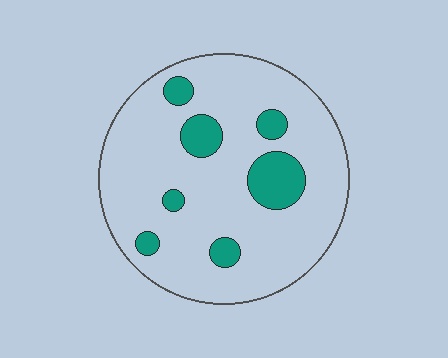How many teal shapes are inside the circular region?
7.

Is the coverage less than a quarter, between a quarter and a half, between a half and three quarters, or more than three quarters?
Less than a quarter.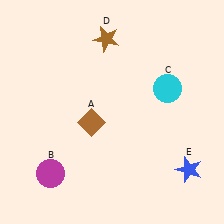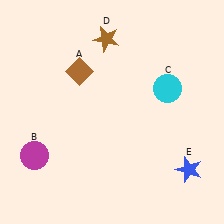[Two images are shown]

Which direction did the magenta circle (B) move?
The magenta circle (B) moved up.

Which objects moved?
The objects that moved are: the brown diamond (A), the magenta circle (B).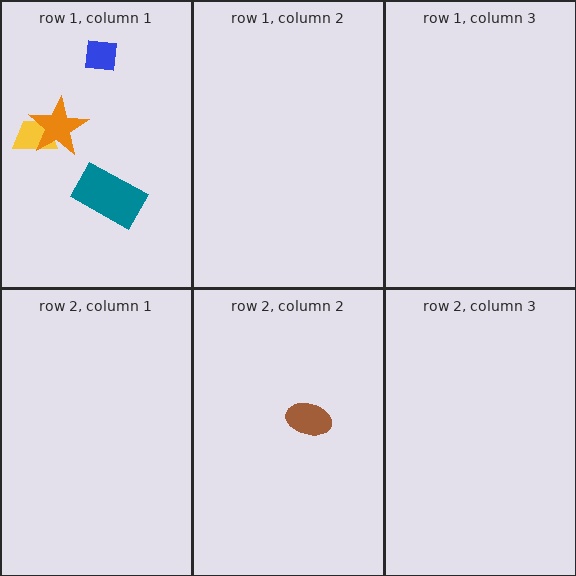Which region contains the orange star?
The row 1, column 1 region.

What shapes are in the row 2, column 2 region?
The brown ellipse.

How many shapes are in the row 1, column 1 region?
4.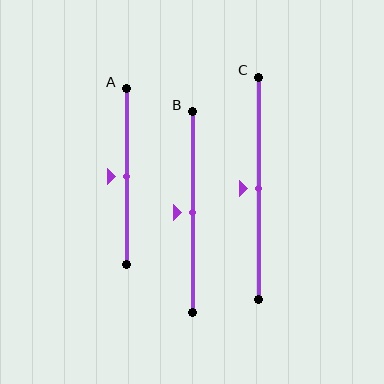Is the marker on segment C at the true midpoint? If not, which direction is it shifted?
Yes, the marker on segment C is at the true midpoint.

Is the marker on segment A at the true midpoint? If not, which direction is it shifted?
Yes, the marker on segment A is at the true midpoint.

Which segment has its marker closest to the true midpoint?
Segment A has its marker closest to the true midpoint.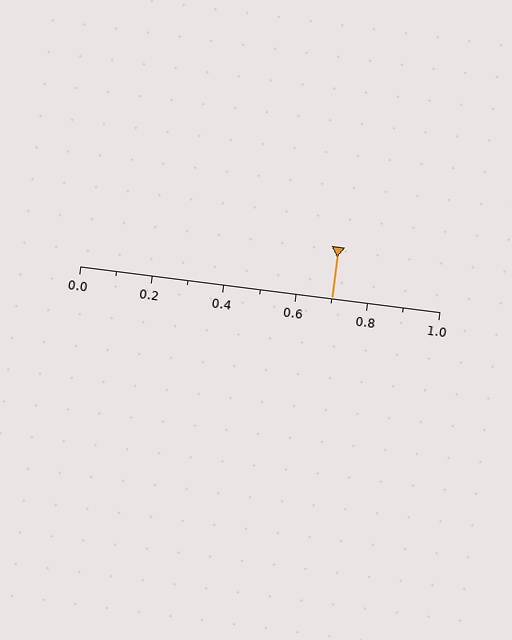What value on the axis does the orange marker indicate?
The marker indicates approximately 0.7.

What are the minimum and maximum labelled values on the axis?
The axis runs from 0.0 to 1.0.